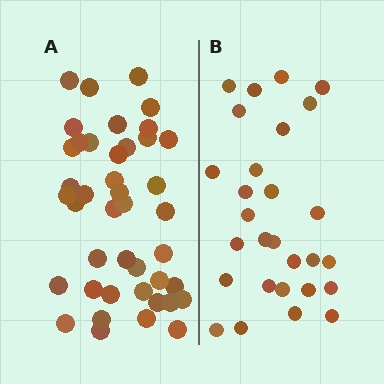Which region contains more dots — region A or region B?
Region A (the left region) has more dots.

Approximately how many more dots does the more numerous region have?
Region A has approximately 15 more dots than region B.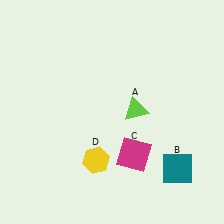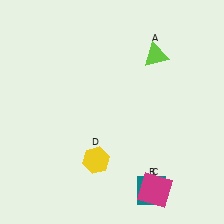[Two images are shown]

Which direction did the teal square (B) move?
The teal square (B) moved left.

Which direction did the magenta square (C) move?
The magenta square (C) moved down.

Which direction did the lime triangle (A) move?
The lime triangle (A) moved up.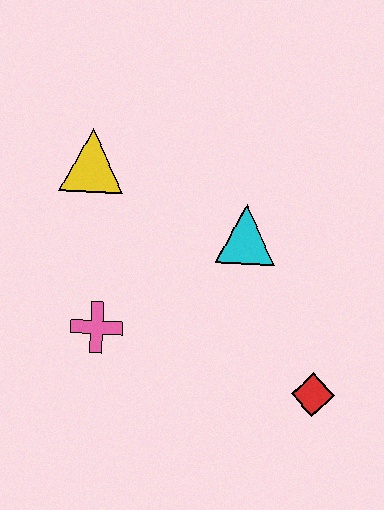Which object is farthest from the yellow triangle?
The red diamond is farthest from the yellow triangle.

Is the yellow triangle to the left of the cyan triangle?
Yes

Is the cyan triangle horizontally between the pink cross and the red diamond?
Yes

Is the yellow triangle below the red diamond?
No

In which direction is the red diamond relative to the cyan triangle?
The red diamond is below the cyan triangle.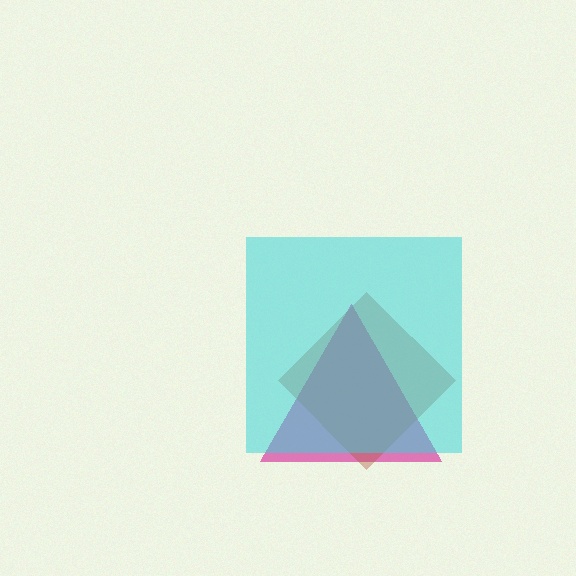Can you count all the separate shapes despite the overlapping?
Yes, there are 3 separate shapes.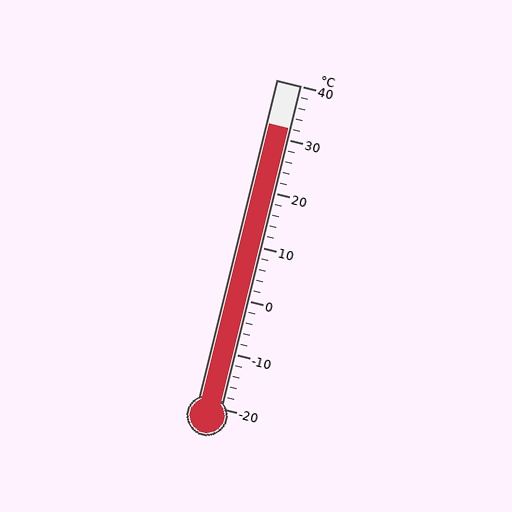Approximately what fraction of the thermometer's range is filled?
The thermometer is filled to approximately 85% of its range.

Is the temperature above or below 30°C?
The temperature is above 30°C.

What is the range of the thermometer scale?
The thermometer scale ranges from -20°C to 40°C.